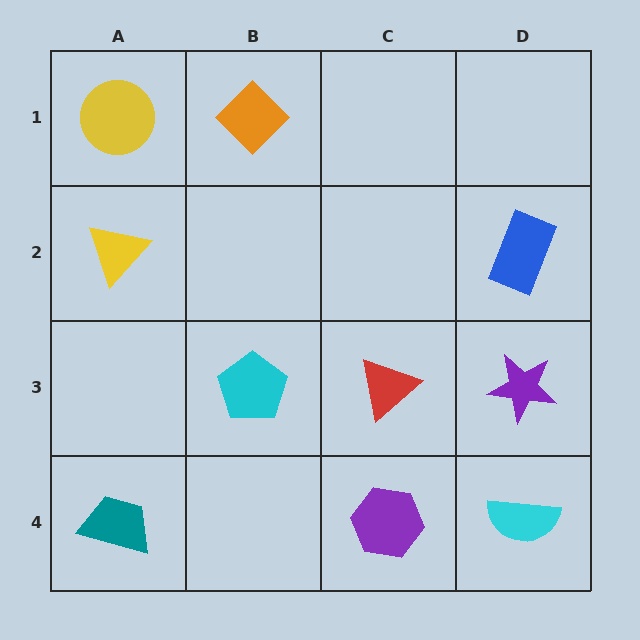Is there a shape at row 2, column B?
No, that cell is empty.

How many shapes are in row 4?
3 shapes.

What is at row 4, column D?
A cyan semicircle.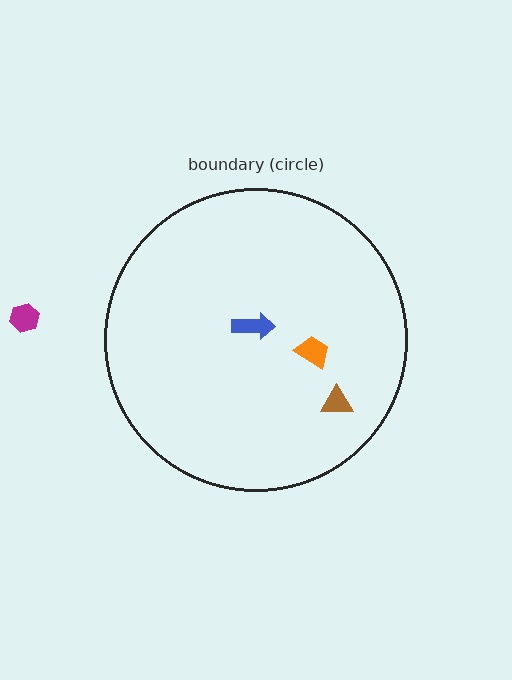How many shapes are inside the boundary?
3 inside, 1 outside.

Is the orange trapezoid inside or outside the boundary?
Inside.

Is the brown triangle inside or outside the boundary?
Inside.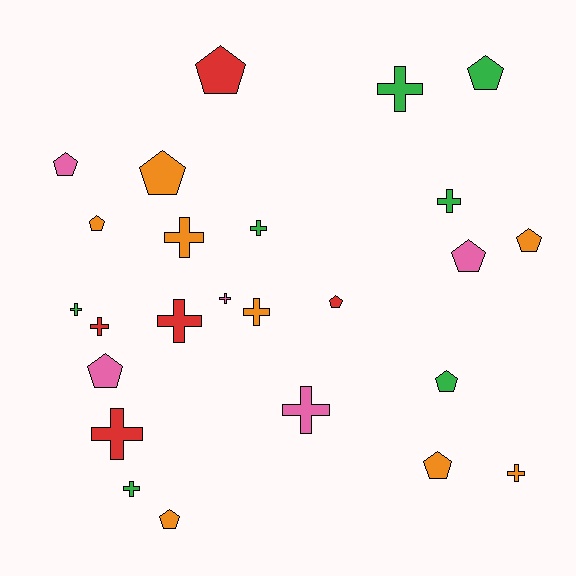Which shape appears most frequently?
Cross, with 13 objects.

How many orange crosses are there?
There are 3 orange crosses.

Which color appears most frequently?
Orange, with 8 objects.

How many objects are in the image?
There are 25 objects.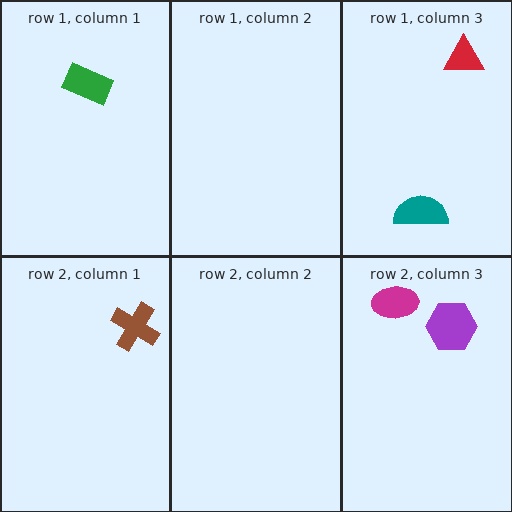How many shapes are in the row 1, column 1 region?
1.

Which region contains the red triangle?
The row 1, column 3 region.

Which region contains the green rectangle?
The row 1, column 1 region.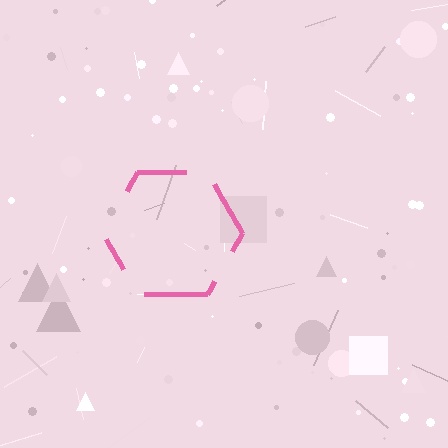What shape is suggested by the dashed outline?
The dashed outline suggests a hexagon.